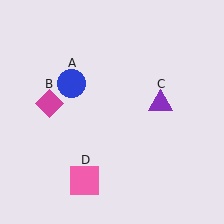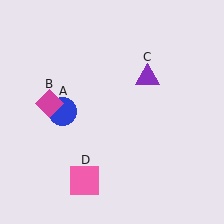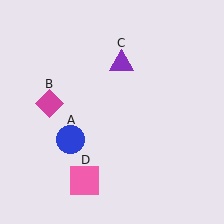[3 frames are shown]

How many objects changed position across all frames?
2 objects changed position: blue circle (object A), purple triangle (object C).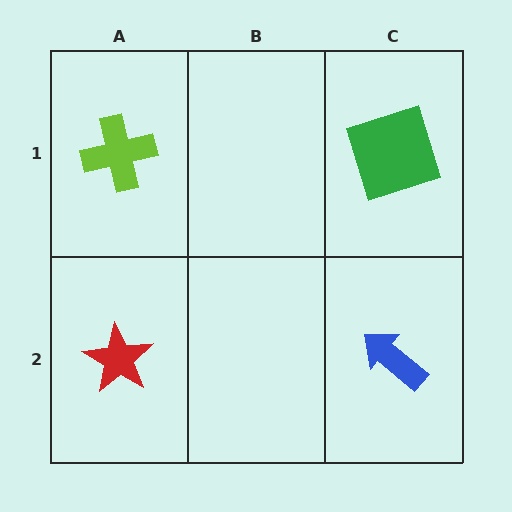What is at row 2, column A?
A red star.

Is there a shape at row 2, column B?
No, that cell is empty.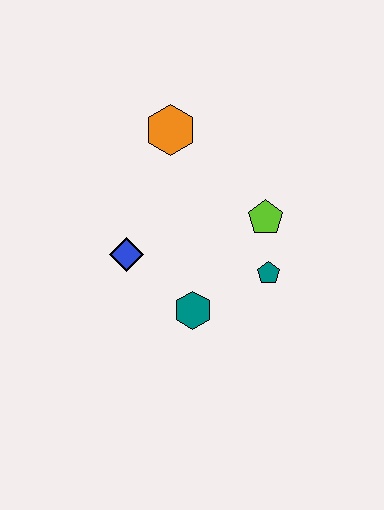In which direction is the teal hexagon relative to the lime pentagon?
The teal hexagon is below the lime pentagon.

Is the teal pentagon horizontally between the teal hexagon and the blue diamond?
No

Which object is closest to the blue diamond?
The teal hexagon is closest to the blue diamond.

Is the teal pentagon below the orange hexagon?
Yes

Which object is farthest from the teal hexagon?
The orange hexagon is farthest from the teal hexagon.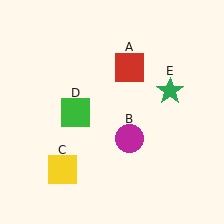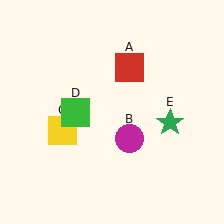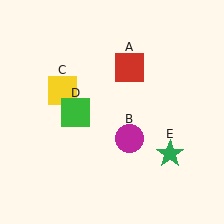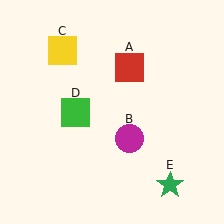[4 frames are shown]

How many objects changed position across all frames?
2 objects changed position: yellow square (object C), green star (object E).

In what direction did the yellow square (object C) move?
The yellow square (object C) moved up.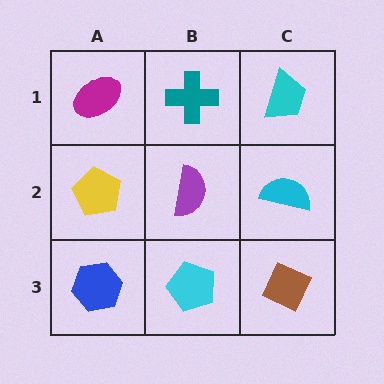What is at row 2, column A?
A yellow pentagon.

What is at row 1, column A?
A magenta ellipse.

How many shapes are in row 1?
3 shapes.